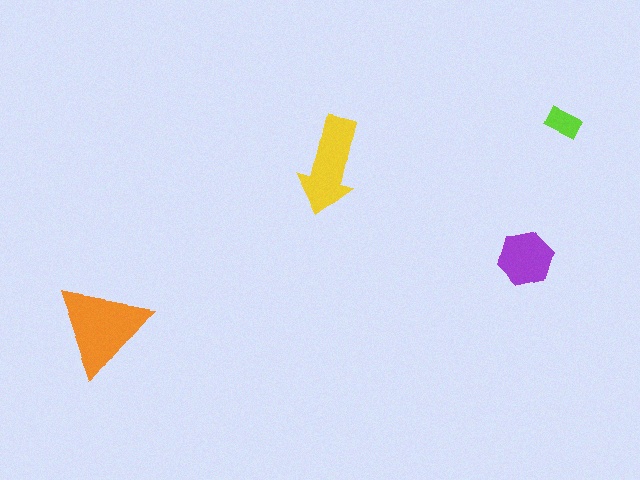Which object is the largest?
The orange triangle.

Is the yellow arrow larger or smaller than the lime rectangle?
Larger.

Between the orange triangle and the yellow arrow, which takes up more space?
The orange triangle.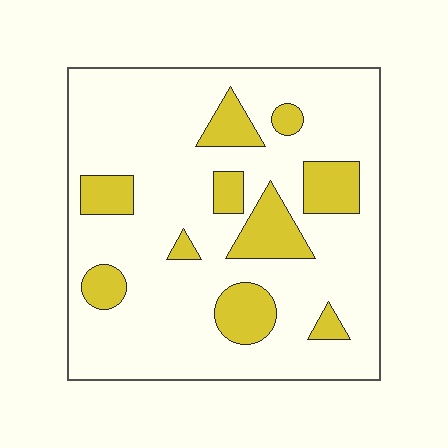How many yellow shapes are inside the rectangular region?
10.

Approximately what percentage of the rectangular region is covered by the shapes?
Approximately 20%.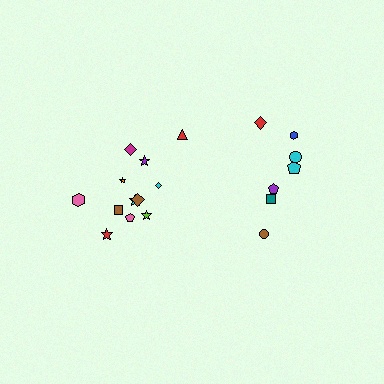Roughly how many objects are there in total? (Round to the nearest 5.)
Roughly 20 objects in total.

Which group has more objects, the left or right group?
The left group.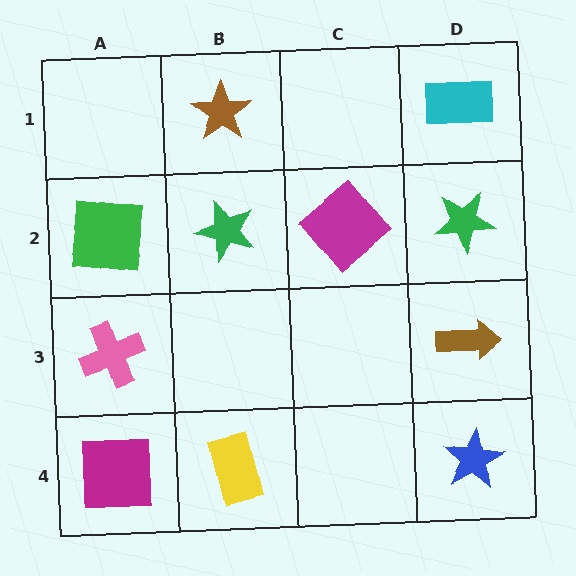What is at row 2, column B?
A green star.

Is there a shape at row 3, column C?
No, that cell is empty.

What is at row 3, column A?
A pink cross.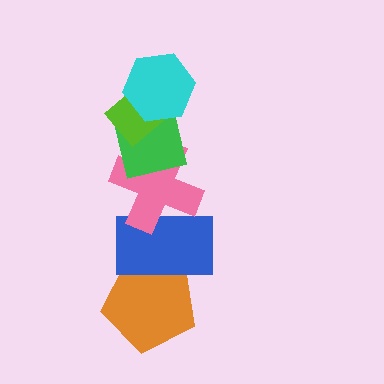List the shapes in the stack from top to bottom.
From top to bottom: the cyan hexagon, the lime rectangle, the green square, the pink cross, the blue rectangle, the orange pentagon.